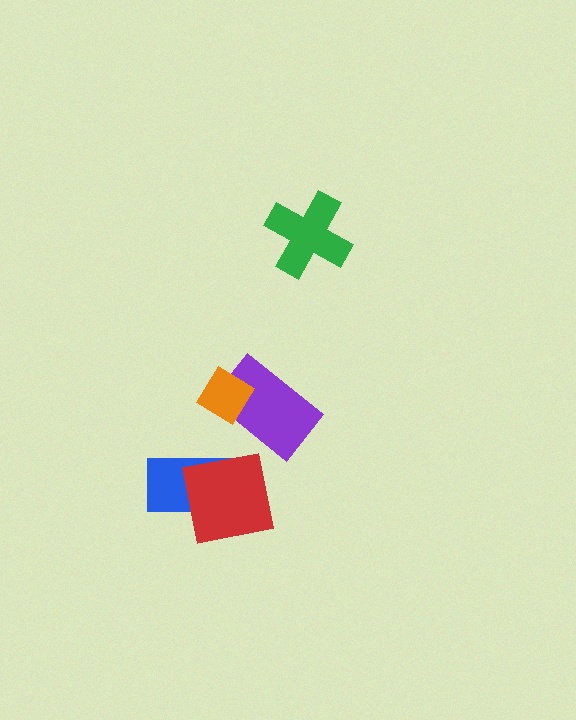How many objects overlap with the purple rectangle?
1 object overlaps with the purple rectangle.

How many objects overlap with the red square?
1 object overlaps with the red square.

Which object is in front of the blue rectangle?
The red square is in front of the blue rectangle.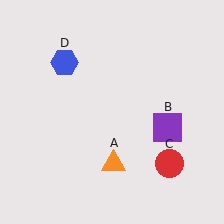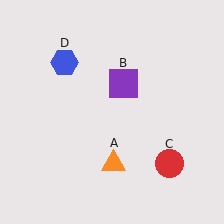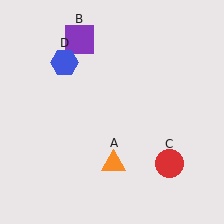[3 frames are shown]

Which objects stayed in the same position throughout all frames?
Orange triangle (object A) and red circle (object C) and blue hexagon (object D) remained stationary.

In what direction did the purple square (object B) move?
The purple square (object B) moved up and to the left.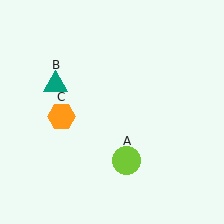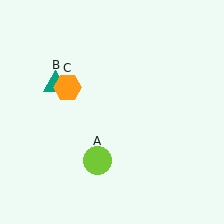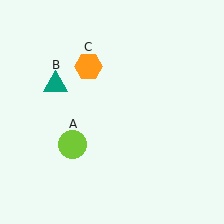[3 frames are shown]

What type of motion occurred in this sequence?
The lime circle (object A), orange hexagon (object C) rotated clockwise around the center of the scene.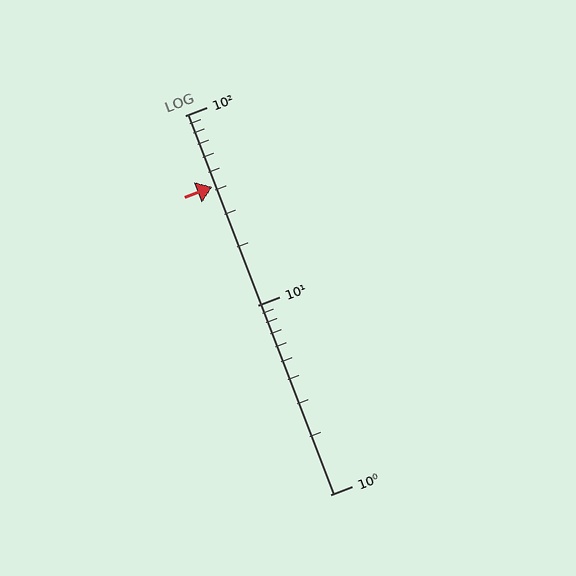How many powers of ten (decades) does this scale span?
The scale spans 2 decades, from 1 to 100.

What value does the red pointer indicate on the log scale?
The pointer indicates approximately 42.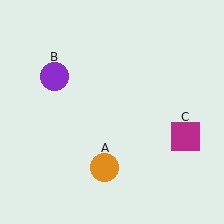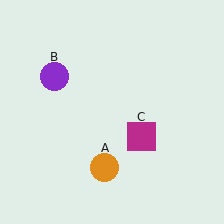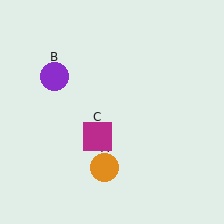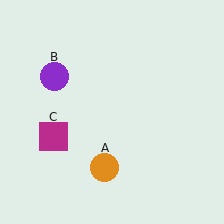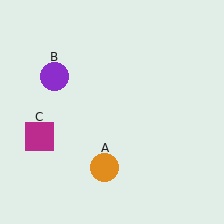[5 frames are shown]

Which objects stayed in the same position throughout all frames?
Orange circle (object A) and purple circle (object B) remained stationary.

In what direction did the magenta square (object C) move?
The magenta square (object C) moved left.